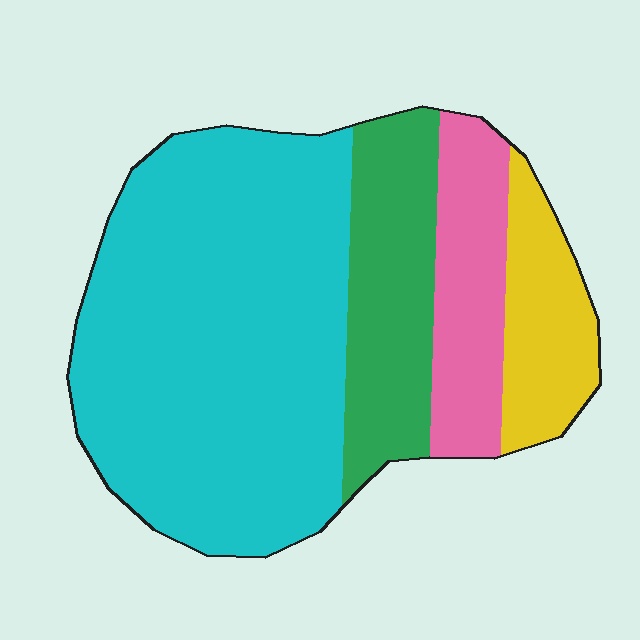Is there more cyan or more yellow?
Cyan.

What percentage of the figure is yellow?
Yellow covers about 10% of the figure.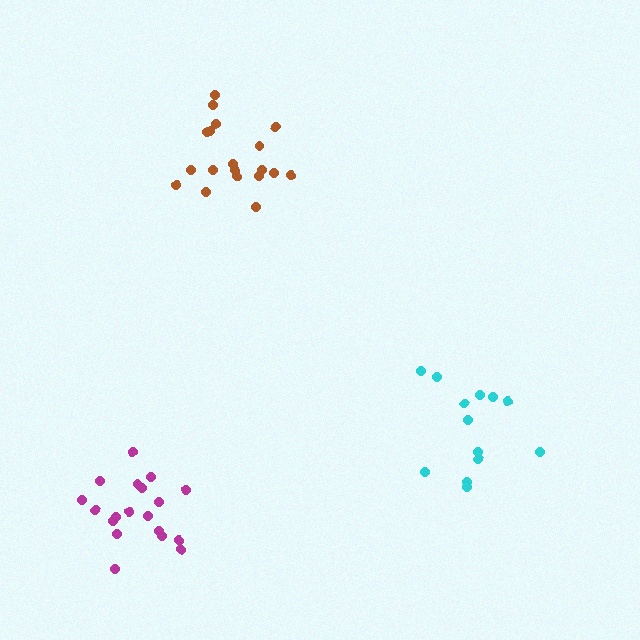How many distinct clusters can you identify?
There are 3 distinct clusters.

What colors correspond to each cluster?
The clusters are colored: cyan, brown, magenta.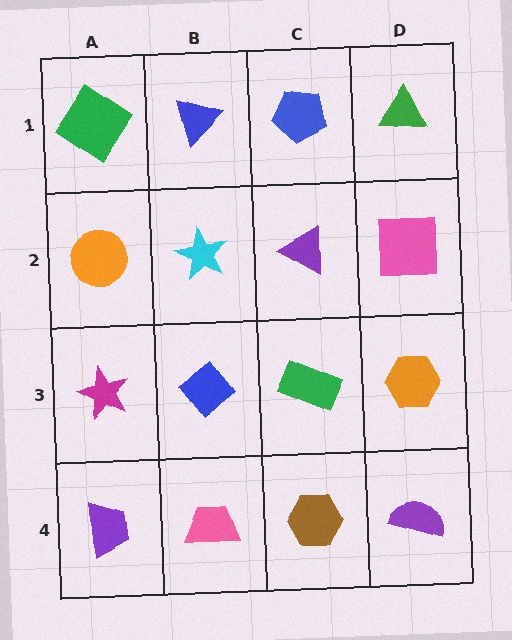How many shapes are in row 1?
4 shapes.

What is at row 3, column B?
A blue diamond.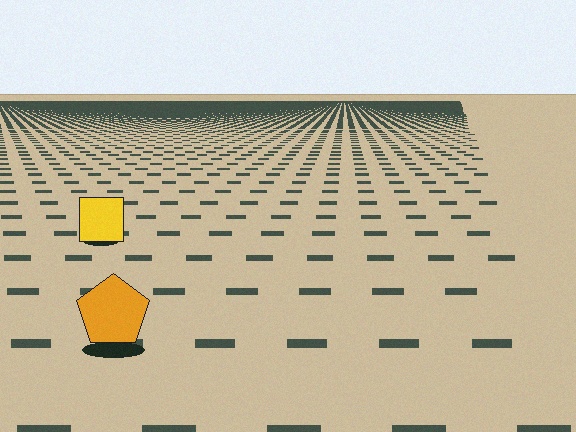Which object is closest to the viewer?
The orange pentagon is closest. The texture marks near it are larger and more spread out.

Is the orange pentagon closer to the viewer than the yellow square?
Yes. The orange pentagon is closer — you can tell from the texture gradient: the ground texture is coarser near it.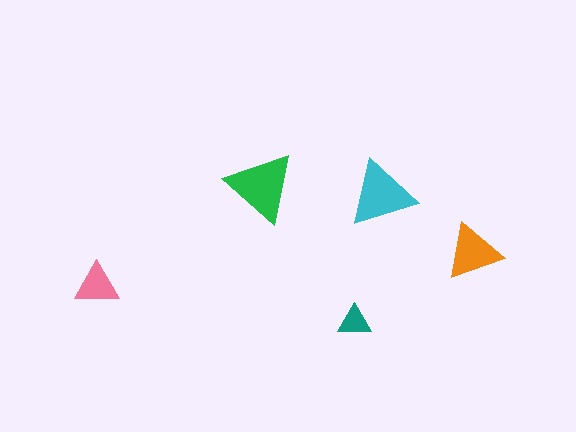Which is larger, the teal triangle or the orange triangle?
The orange one.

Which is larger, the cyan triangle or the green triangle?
The green one.